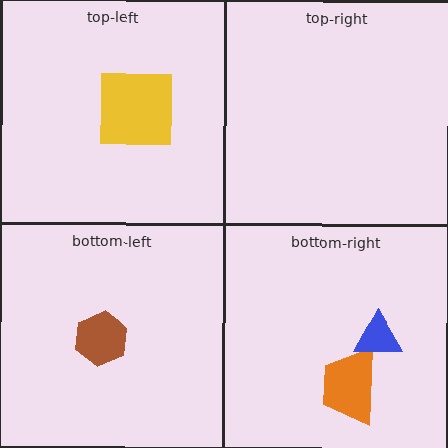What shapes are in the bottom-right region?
The orange trapezoid, the blue triangle.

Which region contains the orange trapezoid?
The bottom-right region.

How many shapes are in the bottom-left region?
1.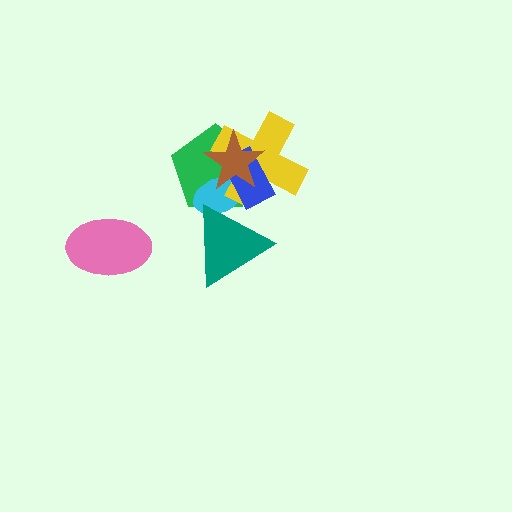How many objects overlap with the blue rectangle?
4 objects overlap with the blue rectangle.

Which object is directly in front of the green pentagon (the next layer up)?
The cyan ellipse is directly in front of the green pentagon.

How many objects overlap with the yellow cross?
4 objects overlap with the yellow cross.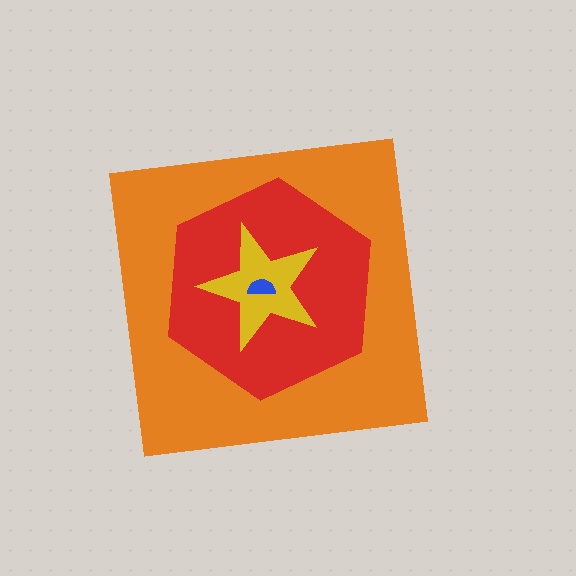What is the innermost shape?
The blue semicircle.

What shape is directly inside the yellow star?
The blue semicircle.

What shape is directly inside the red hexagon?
The yellow star.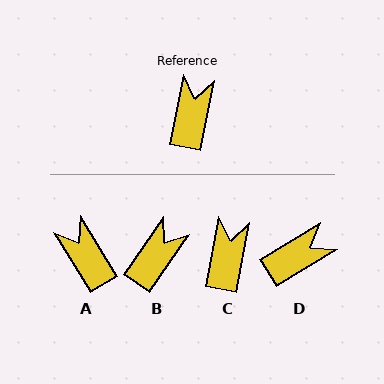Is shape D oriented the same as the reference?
No, it is off by about 48 degrees.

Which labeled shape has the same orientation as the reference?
C.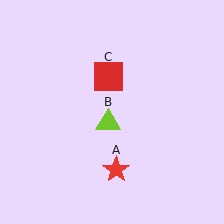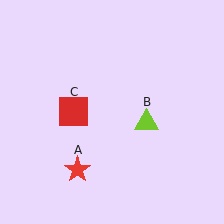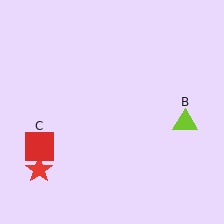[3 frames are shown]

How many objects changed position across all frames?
3 objects changed position: red star (object A), lime triangle (object B), red square (object C).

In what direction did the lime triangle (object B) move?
The lime triangle (object B) moved right.